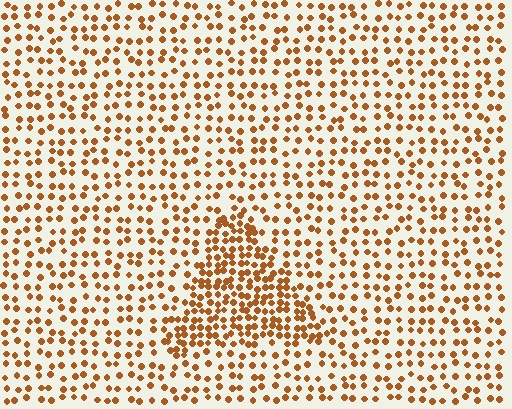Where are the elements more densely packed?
The elements are more densely packed inside the triangle boundary.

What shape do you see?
I see a triangle.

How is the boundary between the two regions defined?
The boundary is defined by a change in element density (approximately 2.0x ratio). All elements are the same color, size, and shape.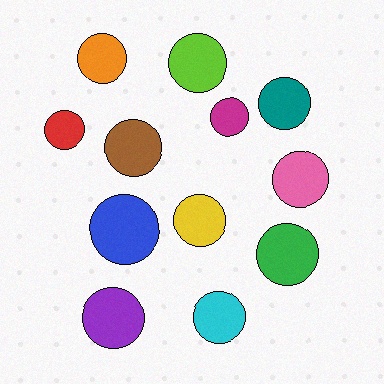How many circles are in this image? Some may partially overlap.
There are 12 circles.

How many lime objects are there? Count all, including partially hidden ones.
There is 1 lime object.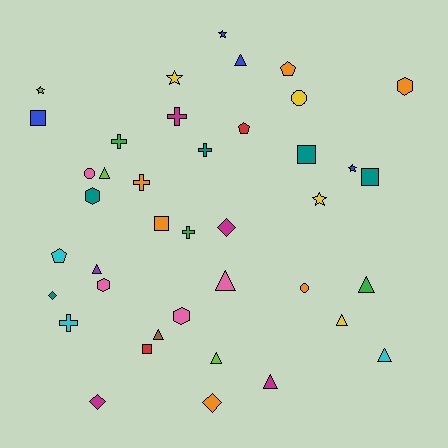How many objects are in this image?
There are 40 objects.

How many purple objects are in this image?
There is 1 purple object.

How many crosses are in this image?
There are 6 crosses.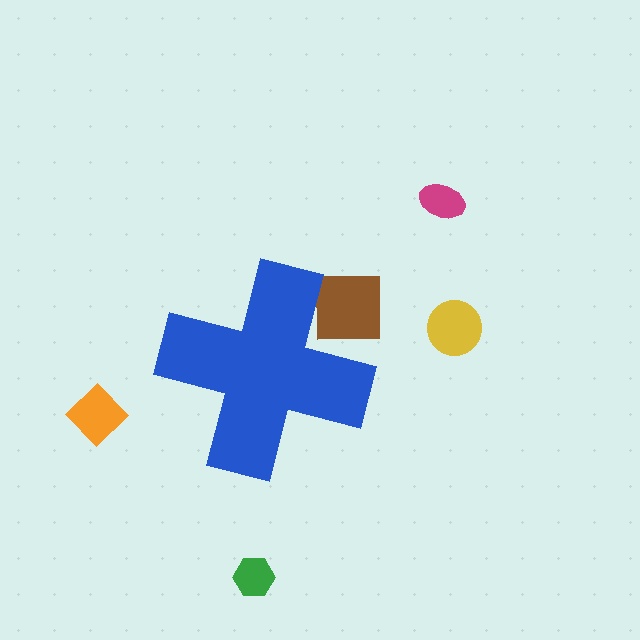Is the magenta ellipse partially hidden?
No, the magenta ellipse is fully visible.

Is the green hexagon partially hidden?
No, the green hexagon is fully visible.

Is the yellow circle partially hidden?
No, the yellow circle is fully visible.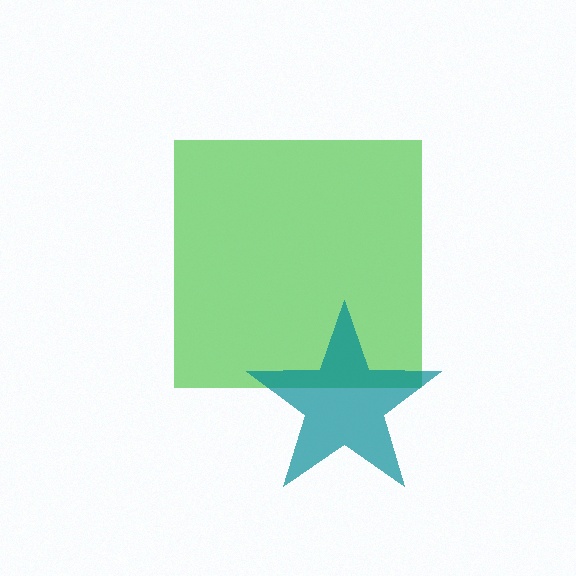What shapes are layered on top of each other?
The layered shapes are: a green square, a teal star.